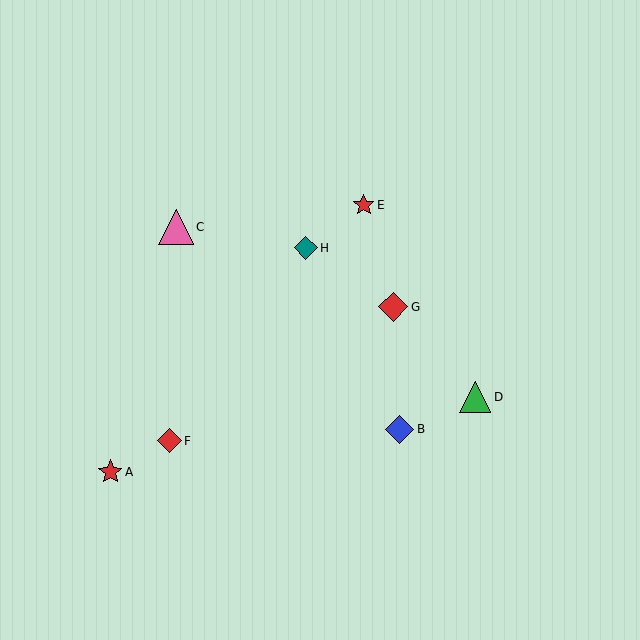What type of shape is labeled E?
Shape E is a red star.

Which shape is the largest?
The pink triangle (labeled C) is the largest.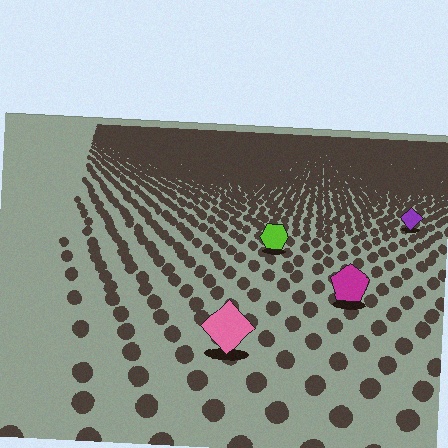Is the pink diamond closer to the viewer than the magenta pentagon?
Yes. The pink diamond is closer — you can tell from the texture gradient: the ground texture is coarser near it.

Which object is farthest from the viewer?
The purple diamond is farthest from the viewer. It appears smaller and the ground texture around it is denser.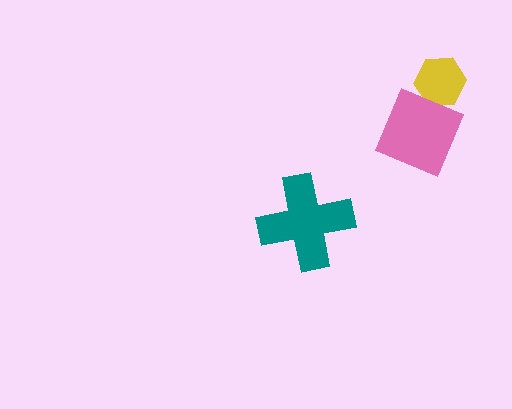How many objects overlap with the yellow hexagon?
1 object overlaps with the yellow hexagon.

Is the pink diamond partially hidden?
No, no other shape covers it.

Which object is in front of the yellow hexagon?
The pink diamond is in front of the yellow hexagon.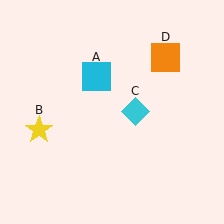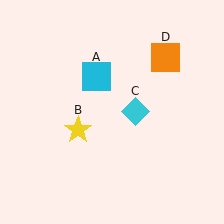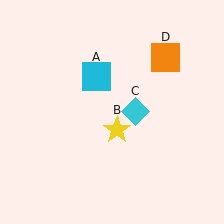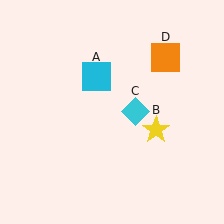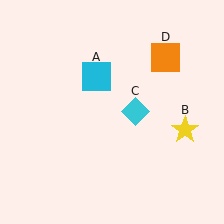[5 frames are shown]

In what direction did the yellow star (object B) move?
The yellow star (object B) moved right.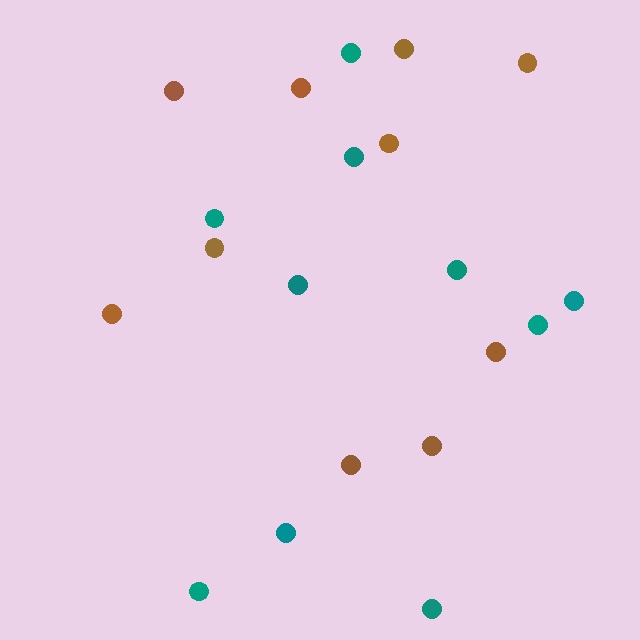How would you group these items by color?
There are 2 groups: one group of brown circles (10) and one group of teal circles (10).